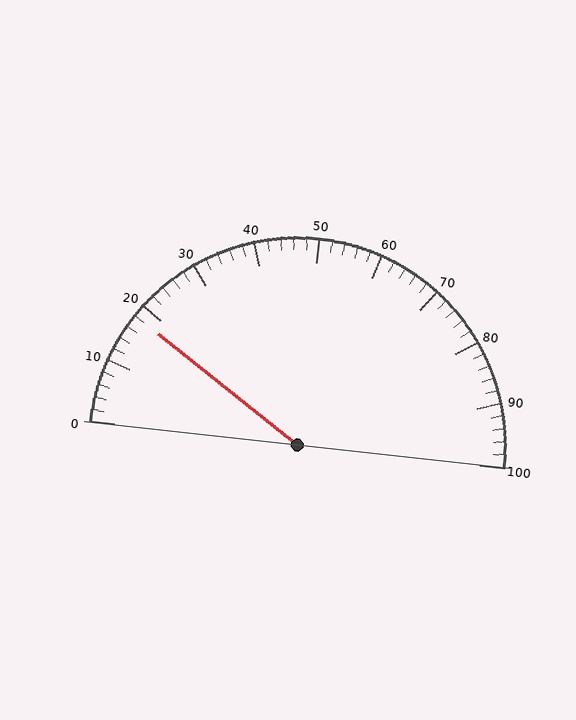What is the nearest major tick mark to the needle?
The nearest major tick mark is 20.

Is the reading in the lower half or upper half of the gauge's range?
The reading is in the lower half of the range (0 to 100).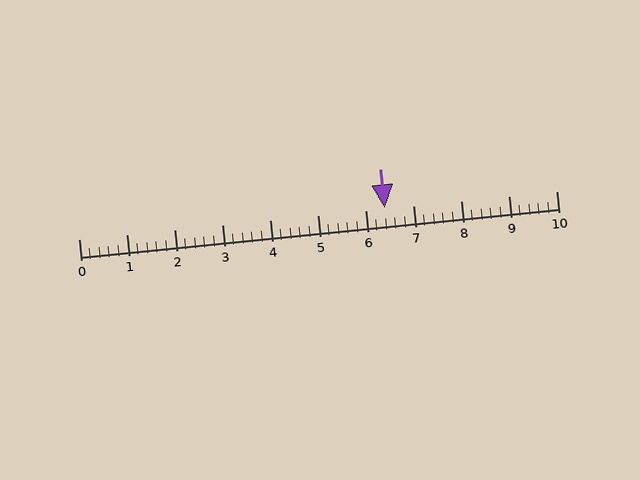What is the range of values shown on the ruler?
The ruler shows values from 0 to 10.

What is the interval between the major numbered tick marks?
The major tick marks are spaced 1 units apart.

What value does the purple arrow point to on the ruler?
The purple arrow points to approximately 6.4.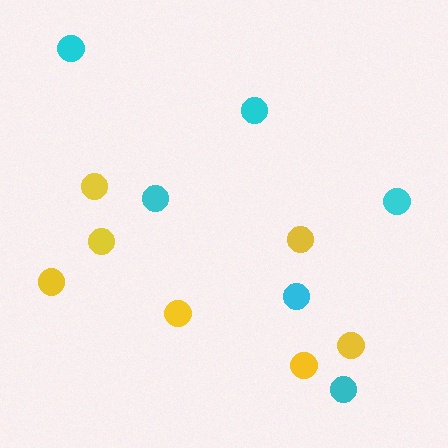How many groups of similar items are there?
There are 2 groups: one group of yellow circles (7) and one group of cyan circles (6).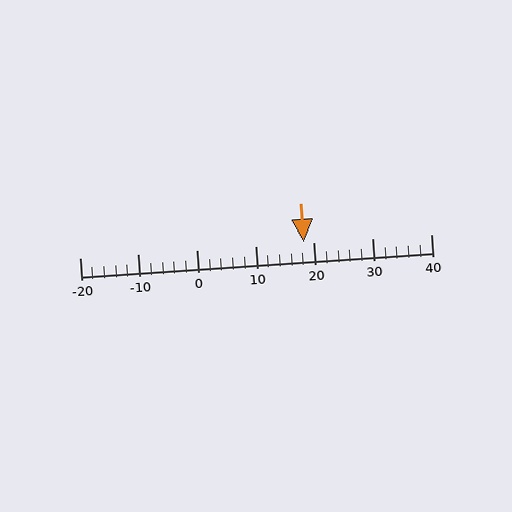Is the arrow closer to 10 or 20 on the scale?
The arrow is closer to 20.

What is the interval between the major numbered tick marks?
The major tick marks are spaced 10 units apart.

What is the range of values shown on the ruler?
The ruler shows values from -20 to 40.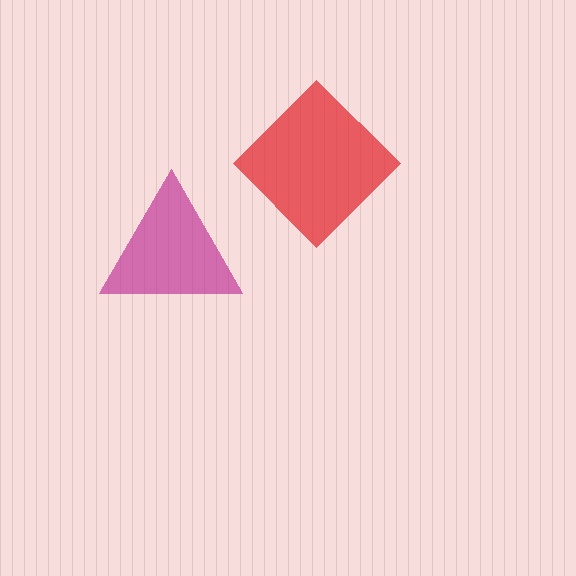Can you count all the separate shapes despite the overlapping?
Yes, there are 2 separate shapes.